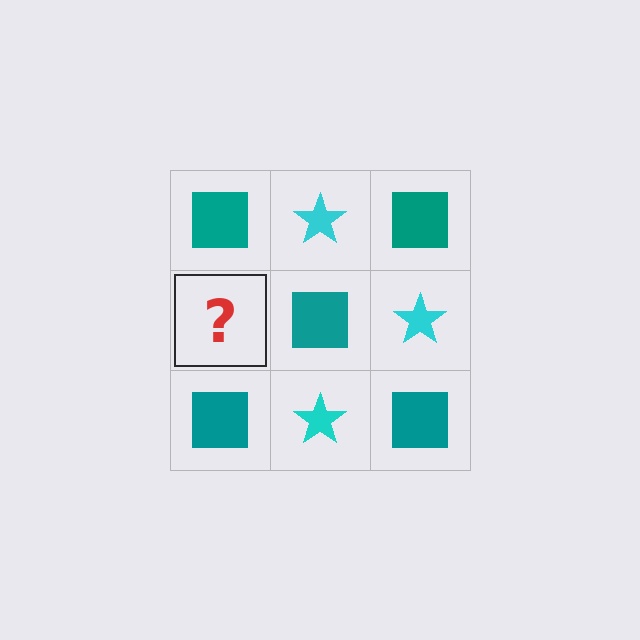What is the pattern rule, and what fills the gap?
The rule is that it alternates teal square and cyan star in a checkerboard pattern. The gap should be filled with a cyan star.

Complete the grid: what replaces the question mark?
The question mark should be replaced with a cyan star.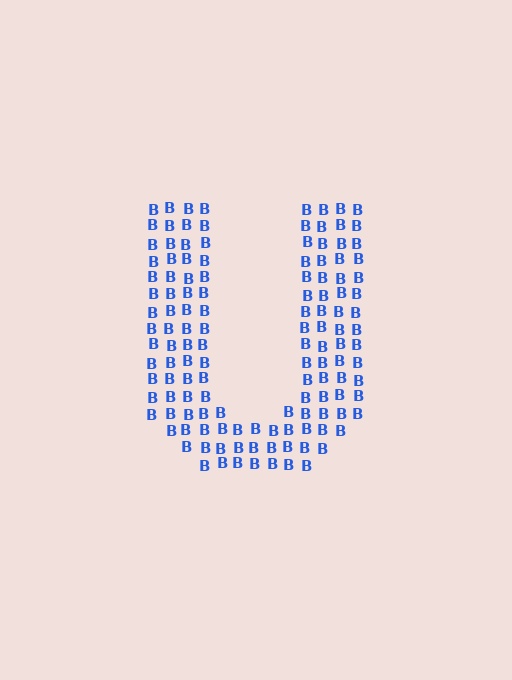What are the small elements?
The small elements are letter B's.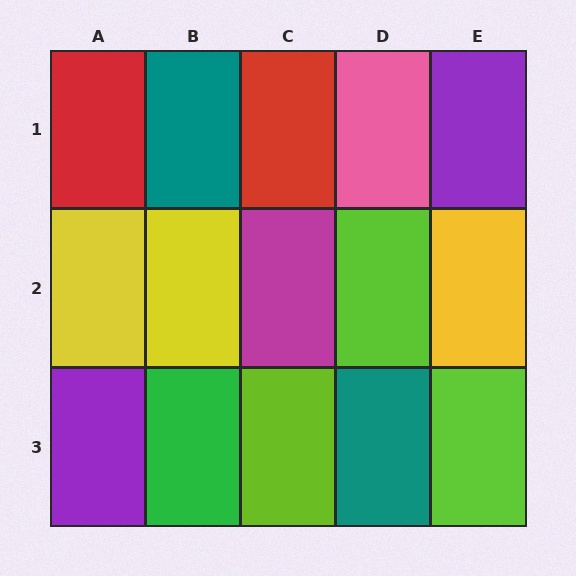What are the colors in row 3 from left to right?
Purple, green, lime, teal, lime.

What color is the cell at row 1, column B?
Teal.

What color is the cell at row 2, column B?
Yellow.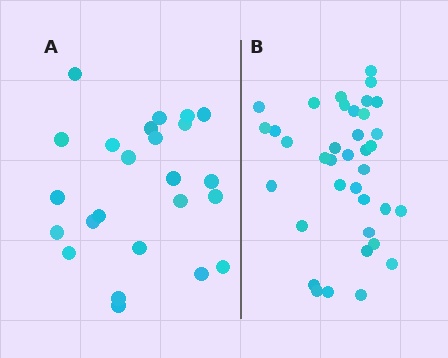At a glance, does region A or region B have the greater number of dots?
Region B (the right region) has more dots.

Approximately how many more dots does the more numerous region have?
Region B has approximately 15 more dots than region A.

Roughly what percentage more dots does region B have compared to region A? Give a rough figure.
About 55% more.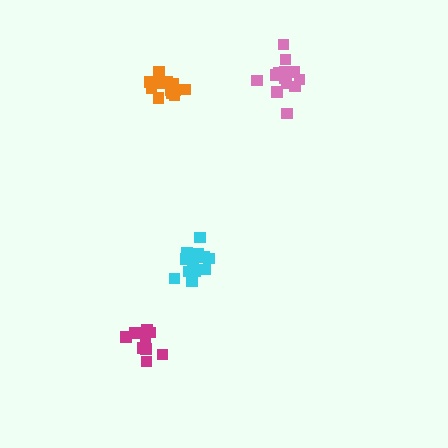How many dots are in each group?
Group 1: 14 dots, Group 2: 13 dots, Group 3: 12 dots, Group 4: 10 dots (49 total).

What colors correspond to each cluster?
The clusters are colored: pink, cyan, orange, magenta.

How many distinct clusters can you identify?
There are 4 distinct clusters.